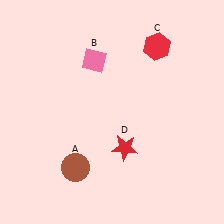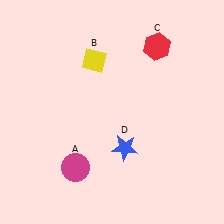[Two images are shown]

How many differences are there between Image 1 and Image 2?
There are 3 differences between the two images.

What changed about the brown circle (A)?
In Image 1, A is brown. In Image 2, it changed to magenta.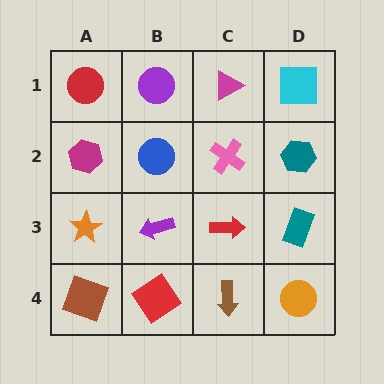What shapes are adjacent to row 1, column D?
A teal hexagon (row 2, column D), a magenta triangle (row 1, column C).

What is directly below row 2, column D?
A teal rectangle.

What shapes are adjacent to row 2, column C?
A magenta triangle (row 1, column C), a red arrow (row 3, column C), a blue circle (row 2, column B), a teal hexagon (row 2, column D).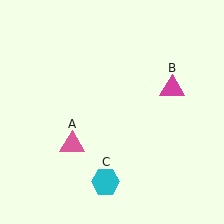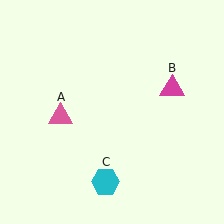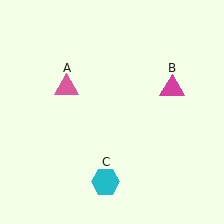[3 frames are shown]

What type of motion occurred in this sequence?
The pink triangle (object A) rotated clockwise around the center of the scene.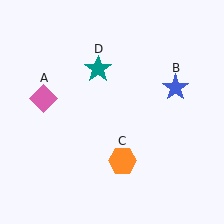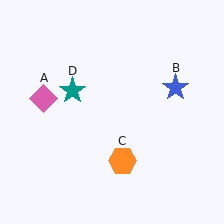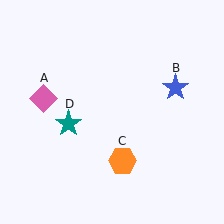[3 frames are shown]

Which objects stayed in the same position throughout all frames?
Pink diamond (object A) and blue star (object B) and orange hexagon (object C) remained stationary.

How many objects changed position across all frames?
1 object changed position: teal star (object D).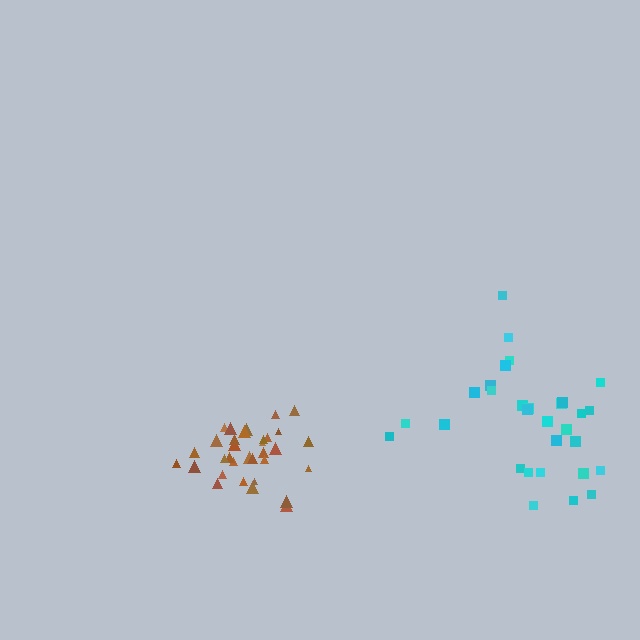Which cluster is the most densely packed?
Brown.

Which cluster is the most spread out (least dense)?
Cyan.